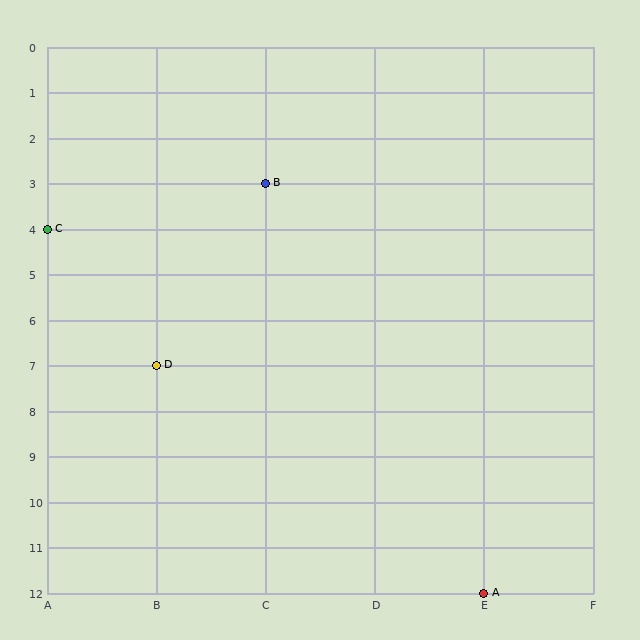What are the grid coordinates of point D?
Point D is at grid coordinates (B, 7).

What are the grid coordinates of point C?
Point C is at grid coordinates (A, 4).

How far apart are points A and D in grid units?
Points A and D are 3 columns and 5 rows apart (about 5.8 grid units diagonally).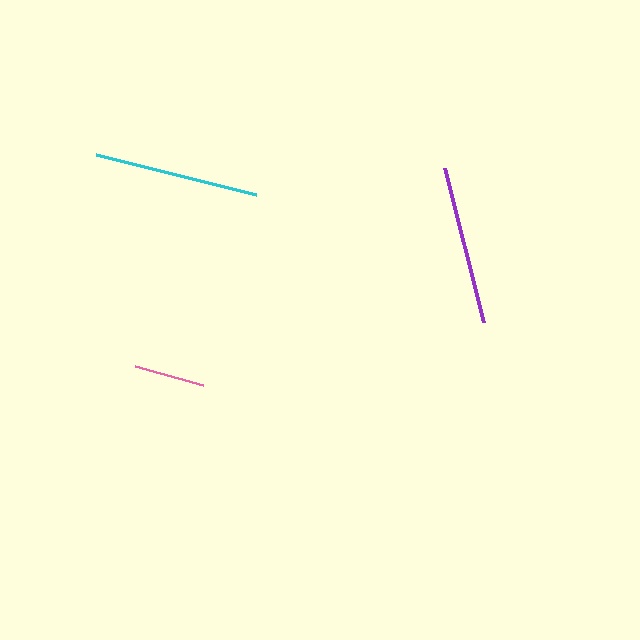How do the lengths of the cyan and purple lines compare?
The cyan and purple lines are approximately the same length.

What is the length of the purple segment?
The purple segment is approximately 158 pixels long.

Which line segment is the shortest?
The pink line is the shortest at approximately 70 pixels.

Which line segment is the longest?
The cyan line is the longest at approximately 165 pixels.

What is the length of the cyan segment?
The cyan segment is approximately 165 pixels long.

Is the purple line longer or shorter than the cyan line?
The cyan line is longer than the purple line.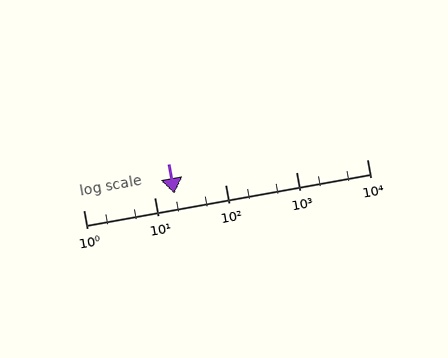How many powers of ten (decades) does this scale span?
The scale spans 4 decades, from 1 to 10000.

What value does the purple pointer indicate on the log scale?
The pointer indicates approximately 19.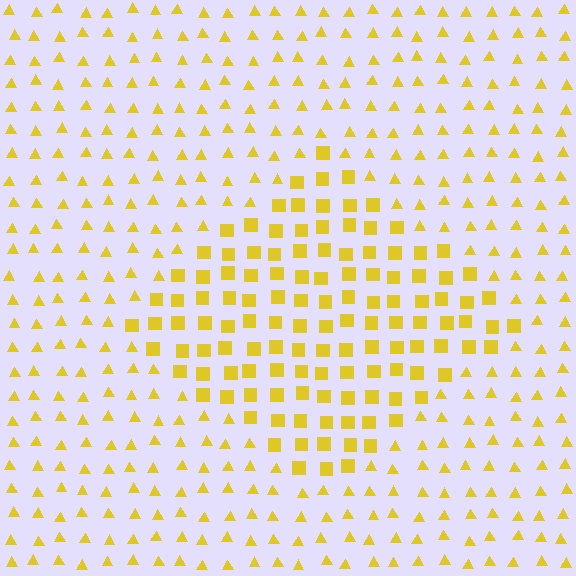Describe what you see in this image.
The image is filled with small yellow elements arranged in a uniform grid. A diamond-shaped region contains squares, while the surrounding area contains triangles. The boundary is defined purely by the change in element shape.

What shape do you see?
I see a diamond.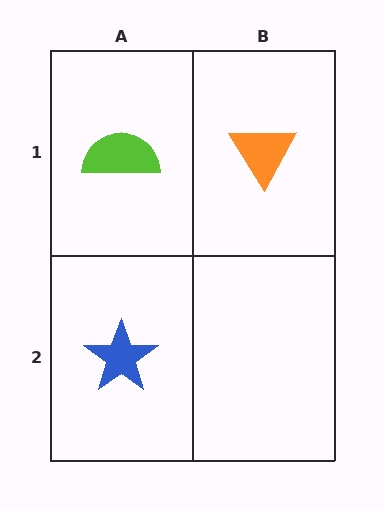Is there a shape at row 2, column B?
No, that cell is empty.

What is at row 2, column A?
A blue star.